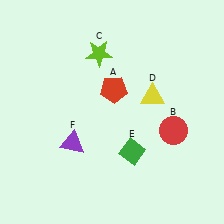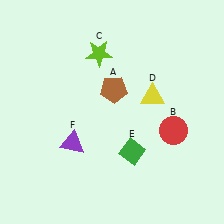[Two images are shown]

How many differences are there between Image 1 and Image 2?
There is 1 difference between the two images.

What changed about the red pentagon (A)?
In Image 1, A is red. In Image 2, it changed to brown.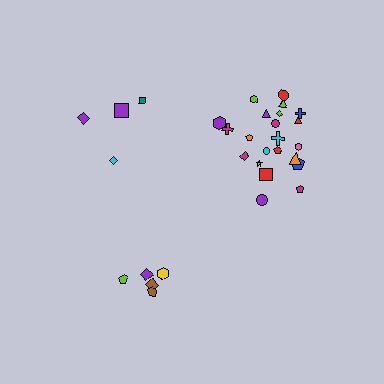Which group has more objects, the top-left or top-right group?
The top-right group.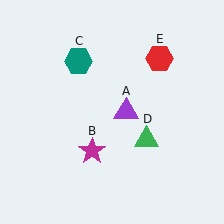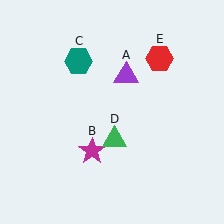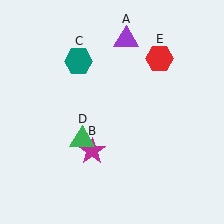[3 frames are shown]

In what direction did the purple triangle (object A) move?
The purple triangle (object A) moved up.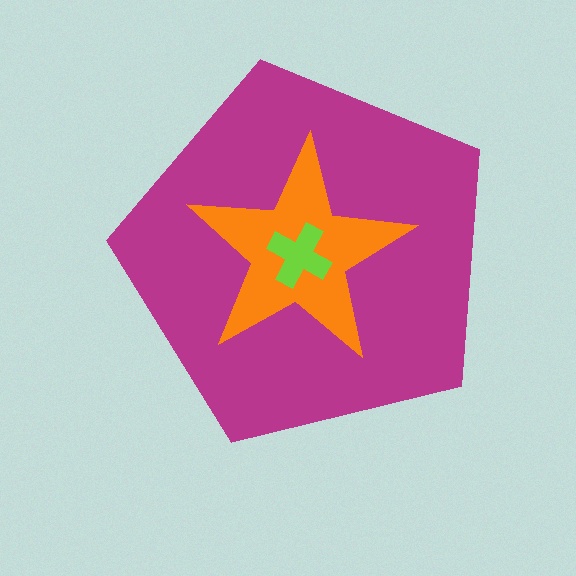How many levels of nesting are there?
3.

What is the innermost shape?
The lime cross.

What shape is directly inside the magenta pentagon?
The orange star.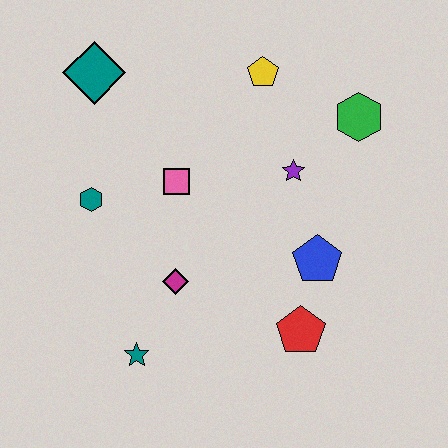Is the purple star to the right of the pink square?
Yes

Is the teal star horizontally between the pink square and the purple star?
No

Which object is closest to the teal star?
The magenta diamond is closest to the teal star.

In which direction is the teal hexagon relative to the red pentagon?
The teal hexagon is to the left of the red pentagon.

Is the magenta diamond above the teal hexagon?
No